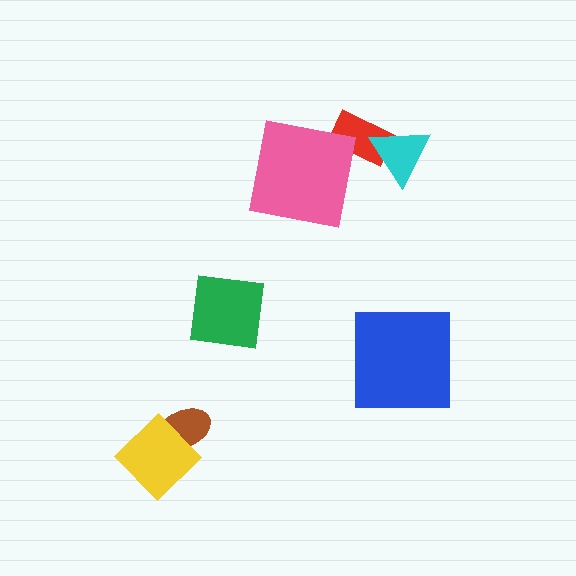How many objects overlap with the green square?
0 objects overlap with the green square.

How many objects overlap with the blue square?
0 objects overlap with the blue square.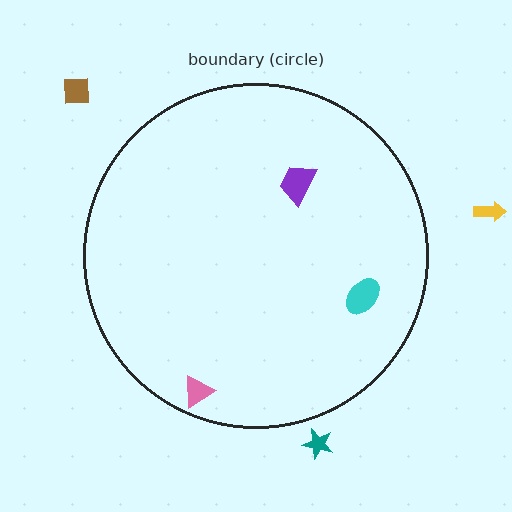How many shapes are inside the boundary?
3 inside, 3 outside.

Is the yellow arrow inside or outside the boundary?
Outside.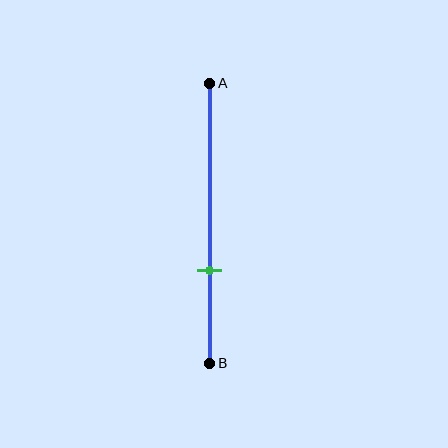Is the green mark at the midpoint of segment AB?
No, the mark is at about 65% from A, not at the 50% midpoint.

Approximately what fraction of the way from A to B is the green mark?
The green mark is approximately 65% of the way from A to B.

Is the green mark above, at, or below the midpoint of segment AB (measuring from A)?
The green mark is below the midpoint of segment AB.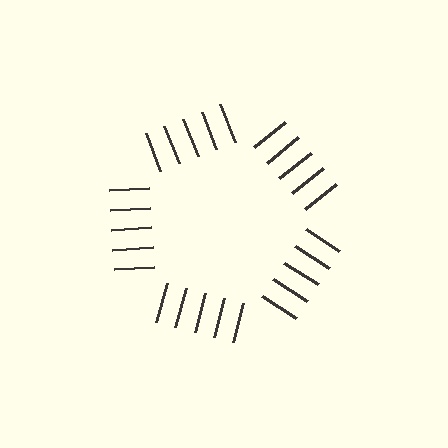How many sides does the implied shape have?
5 sides — the line-ends trace a pentagon.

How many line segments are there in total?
25 — 5 along each of the 5 edges.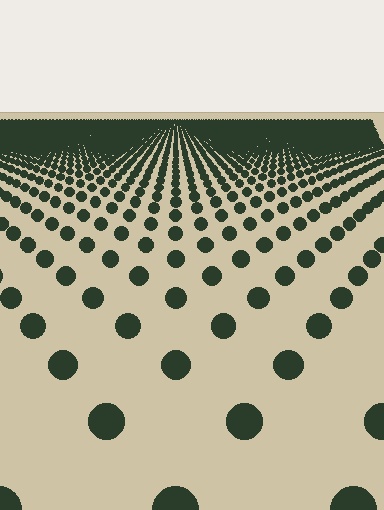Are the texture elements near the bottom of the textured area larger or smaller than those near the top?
Larger. Near the bottom, elements are closer to the viewer and appear at a bigger on-screen size.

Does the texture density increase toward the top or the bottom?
Density increases toward the top.